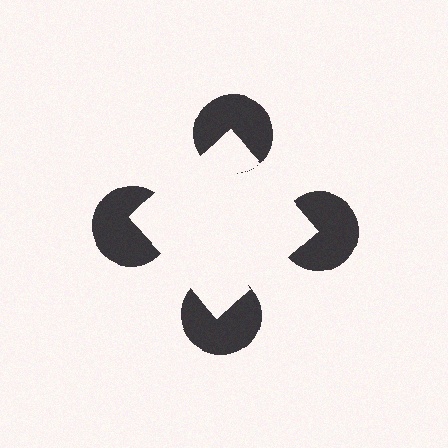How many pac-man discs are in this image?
There are 4 — one at each vertex of the illusory square.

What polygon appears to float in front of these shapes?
An illusory square — its edges are inferred from the aligned wedge cuts in the pac-man discs, not physically drawn.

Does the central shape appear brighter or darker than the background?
It typically appears slightly brighter than the background, even though no actual brightness change is drawn.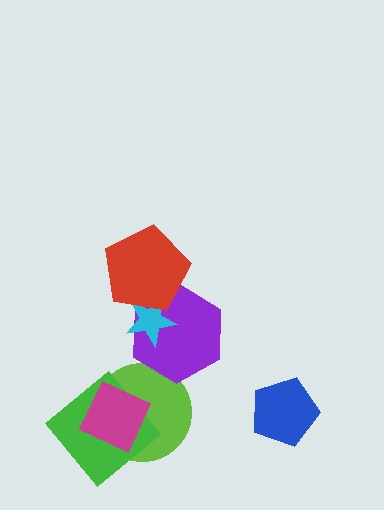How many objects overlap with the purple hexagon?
3 objects overlap with the purple hexagon.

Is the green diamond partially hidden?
Yes, it is partially covered by another shape.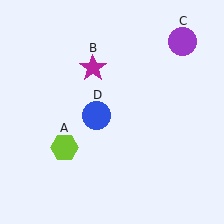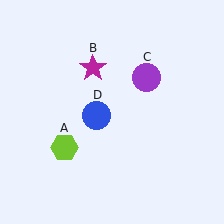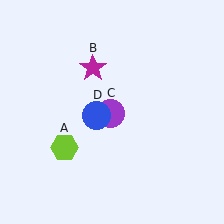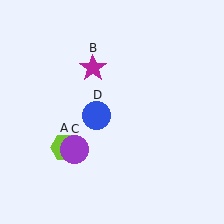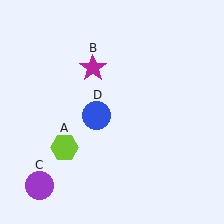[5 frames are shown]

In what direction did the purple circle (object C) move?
The purple circle (object C) moved down and to the left.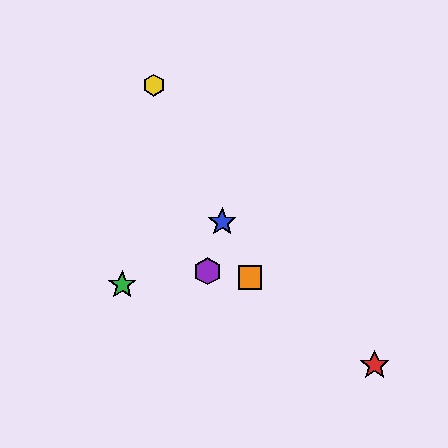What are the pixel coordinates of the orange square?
The orange square is at (250, 277).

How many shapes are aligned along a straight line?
3 shapes (the blue star, the yellow hexagon, the orange square) are aligned along a straight line.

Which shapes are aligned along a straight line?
The blue star, the yellow hexagon, the orange square are aligned along a straight line.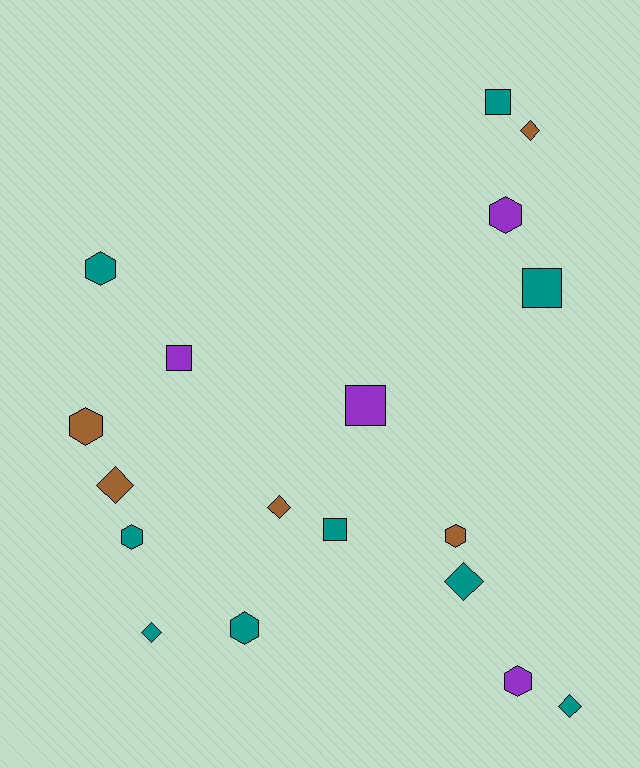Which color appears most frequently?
Teal, with 9 objects.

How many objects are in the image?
There are 18 objects.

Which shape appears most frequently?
Hexagon, with 7 objects.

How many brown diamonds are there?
There are 3 brown diamonds.